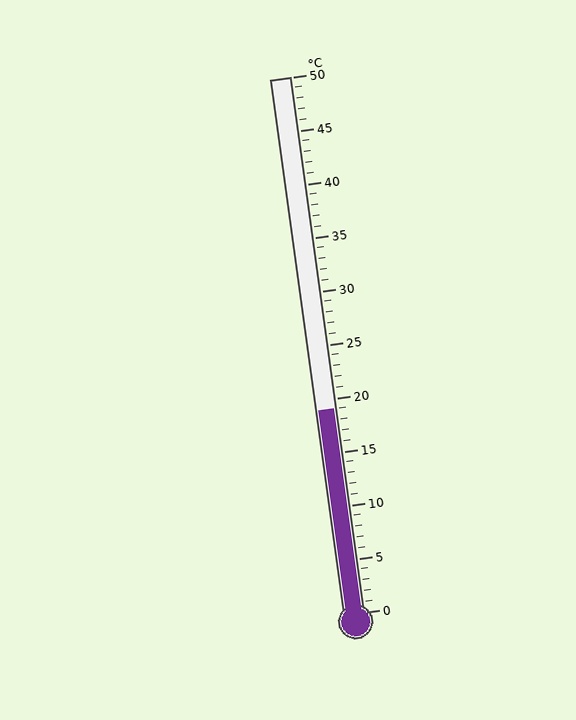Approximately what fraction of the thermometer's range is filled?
The thermometer is filled to approximately 40% of its range.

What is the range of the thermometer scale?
The thermometer scale ranges from 0°C to 50°C.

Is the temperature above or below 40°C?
The temperature is below 40°C.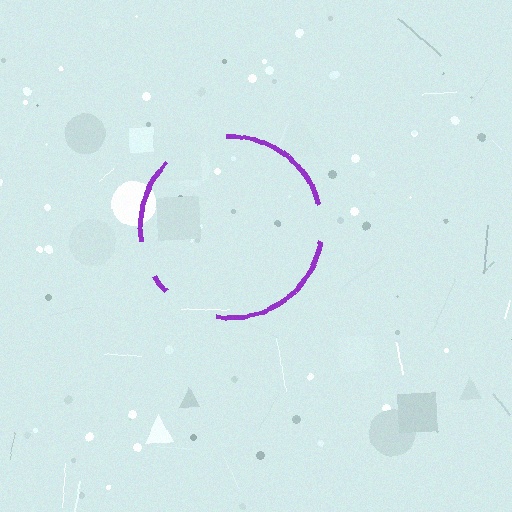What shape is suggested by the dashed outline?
The dashed outline suggests a circle.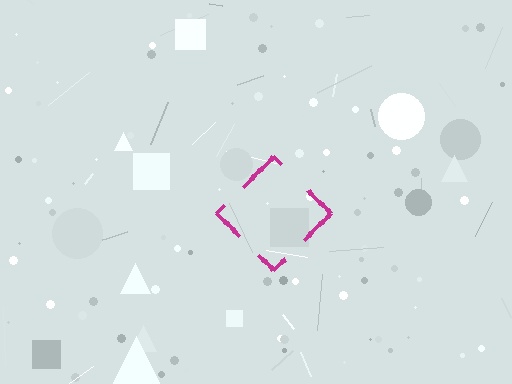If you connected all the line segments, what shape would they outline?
They would outline a diamond.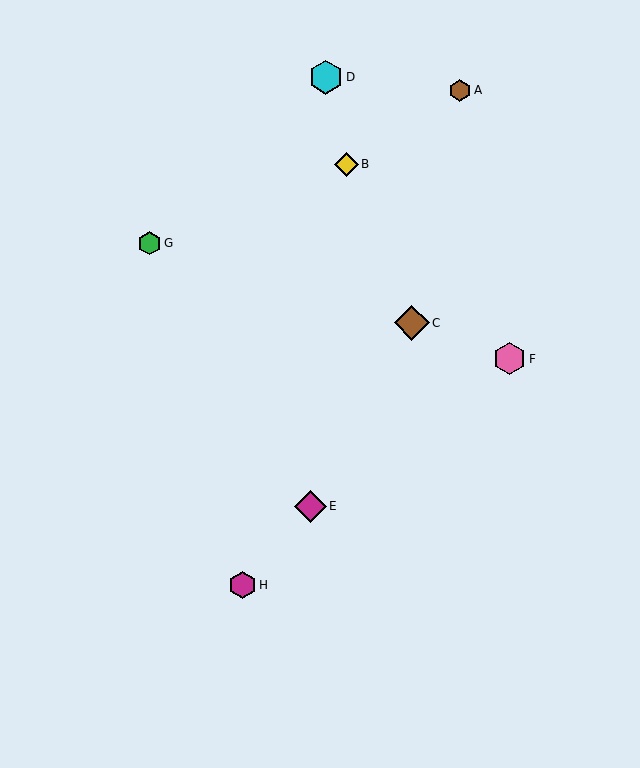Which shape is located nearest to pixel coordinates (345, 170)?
The yellow diamond (labeled B) at (346, 164) is nearest to that location.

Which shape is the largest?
The brown diamond (labeled C) is the largest.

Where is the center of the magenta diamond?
The center of the magenta diamond is at (310, 506).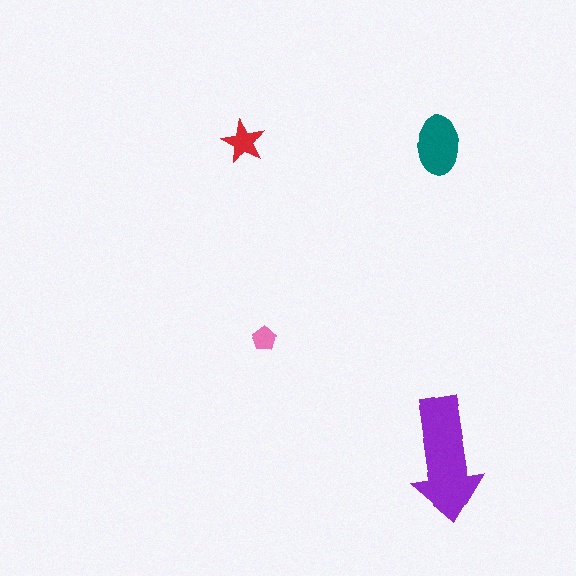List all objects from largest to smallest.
The purple arrow, the teal ellipse, the red star, the pink pentagon.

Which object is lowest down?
The purple arrow is bottommost.